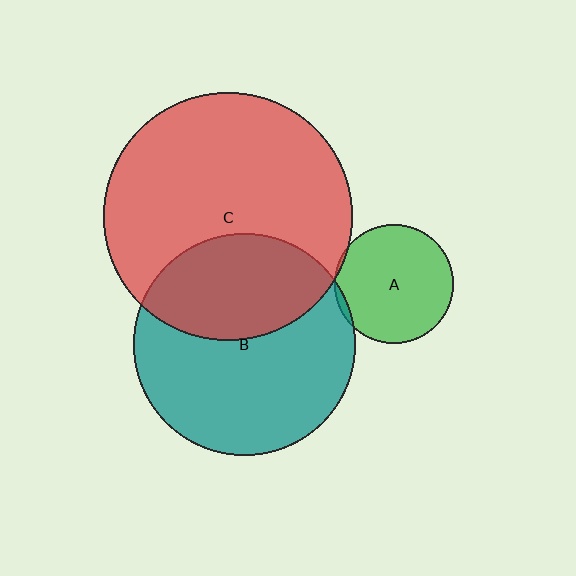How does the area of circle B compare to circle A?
Approximately 3.4 times.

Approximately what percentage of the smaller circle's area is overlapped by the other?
Approximately 5%.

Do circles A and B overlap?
Yes.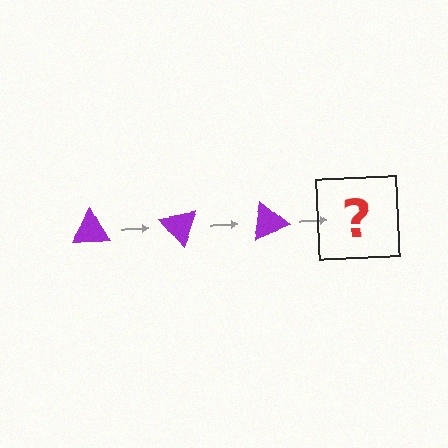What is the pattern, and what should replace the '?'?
The pattern is that the triangle rotates 50 degrees each step. The '?' should be a purple triangle rotated 150 degrees.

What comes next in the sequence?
The next element should be a purple triangle rotated 150 degrees.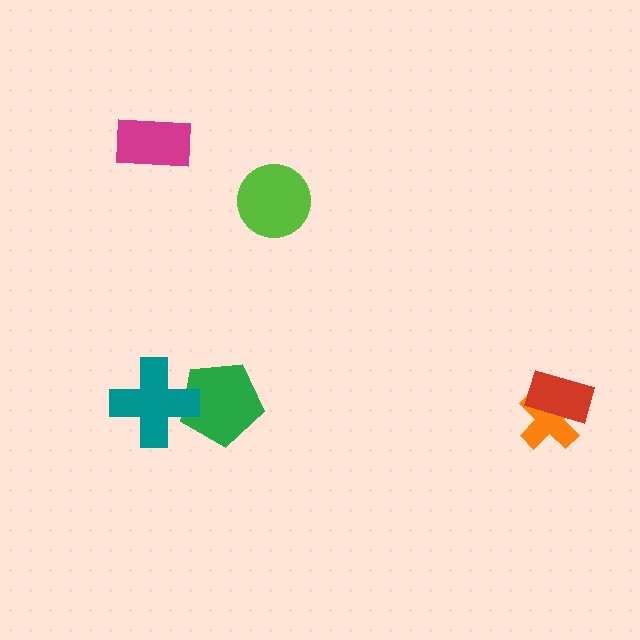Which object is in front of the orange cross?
The red rectangle is in front of the orange cross.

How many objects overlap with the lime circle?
0 objects overlap with the lime circle.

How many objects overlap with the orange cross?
1 object overlaps with the orange cross.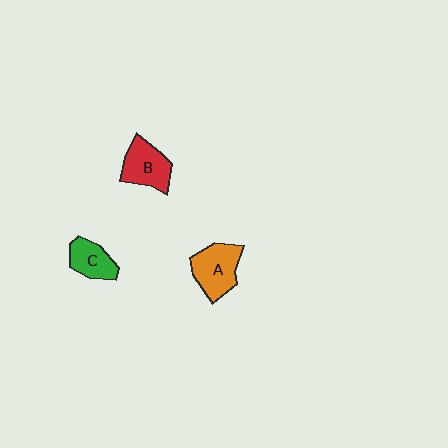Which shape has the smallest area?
Shape C (green).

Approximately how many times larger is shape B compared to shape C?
Approximately 1.3 times.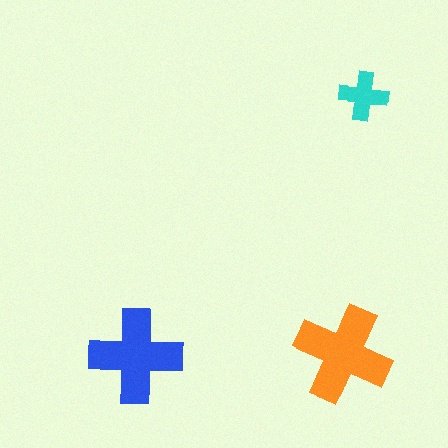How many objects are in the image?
There are 3 objects in the image.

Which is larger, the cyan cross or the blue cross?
The blue one.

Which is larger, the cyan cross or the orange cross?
The orange one.